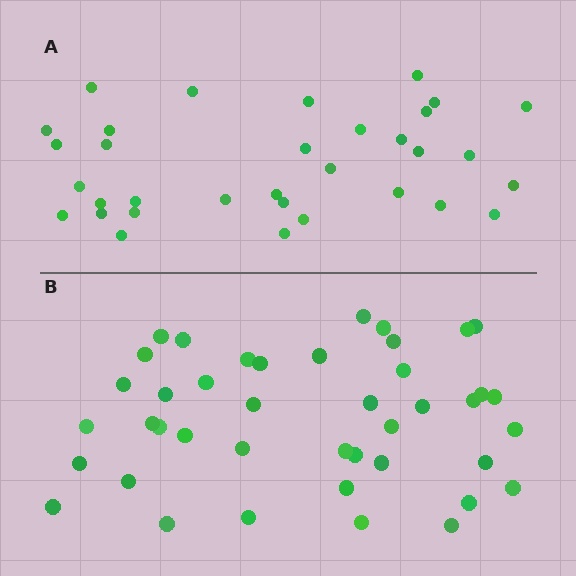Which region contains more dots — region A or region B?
Region B (the bottom region) has more dots.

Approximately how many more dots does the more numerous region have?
Region B has roughly 8 or so more dots than region A.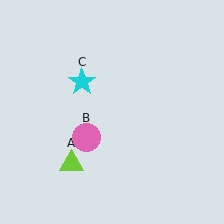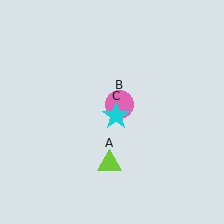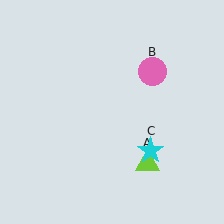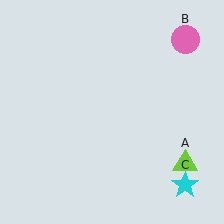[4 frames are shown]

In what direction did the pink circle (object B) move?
The pink circle (object B) moved up and to the right.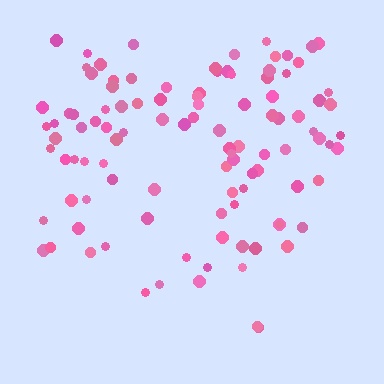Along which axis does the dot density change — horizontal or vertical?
Vertical.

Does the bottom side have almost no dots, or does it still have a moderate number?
Still a moderate number, just noticeably fewer than the top.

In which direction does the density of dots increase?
From bottom to top, with the top side densest.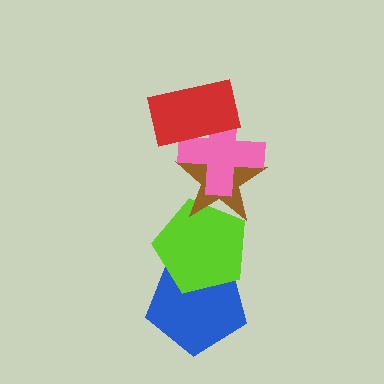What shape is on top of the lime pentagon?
The brown star is on top of the lime pentagon.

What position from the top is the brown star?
The brown star is 3rd from the top.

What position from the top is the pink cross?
The pink cross is 2nd from the top.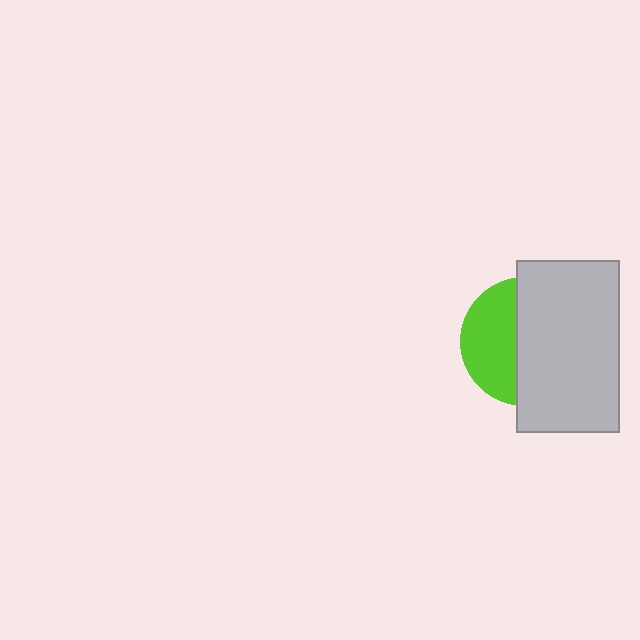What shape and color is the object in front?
The object in front is a light gray rectangle.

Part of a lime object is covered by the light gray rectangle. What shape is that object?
It is a circle.